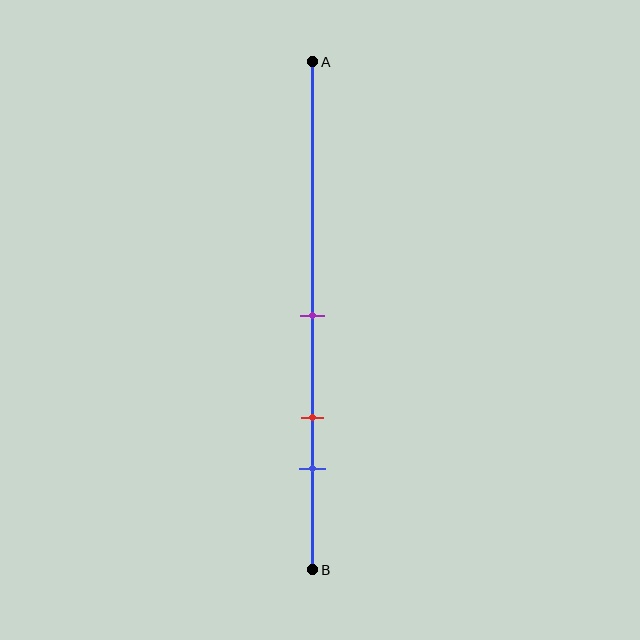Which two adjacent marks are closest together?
The red and blue marks are the closest adjacent pair.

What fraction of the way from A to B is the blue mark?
The blue mark is approximately 80% (0.8) of the way from A to B.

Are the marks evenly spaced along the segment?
Yes, the marks are approximately evenly spaced.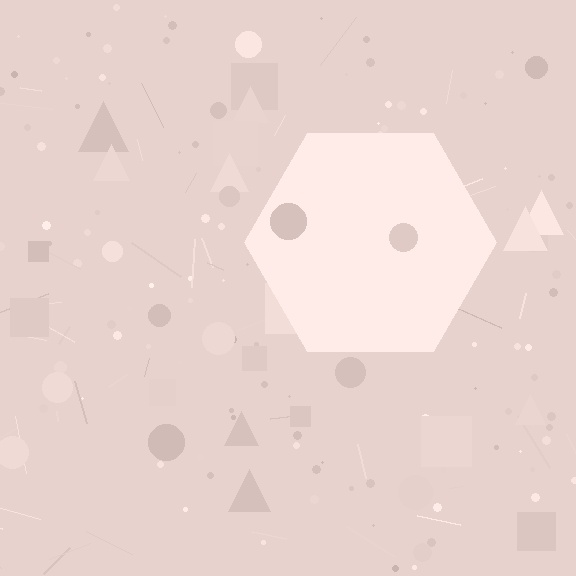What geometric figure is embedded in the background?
A hexagon is embedded in the background.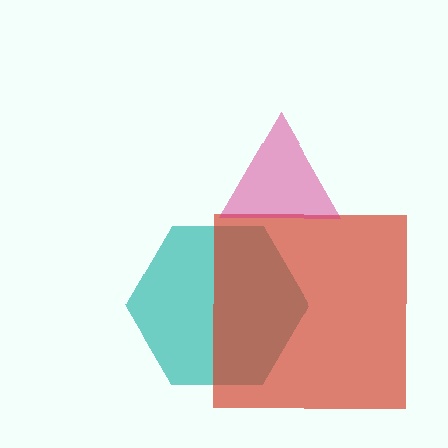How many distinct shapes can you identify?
There are 3 distinct shapes: a teal hexagon, a red square, a magenta triangle.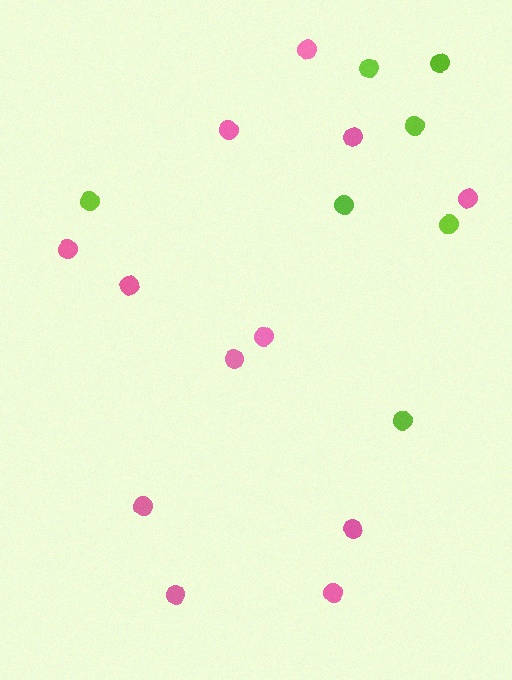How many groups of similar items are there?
There are 2 groups: one group of pink circles (12) and one group of lime circles (7).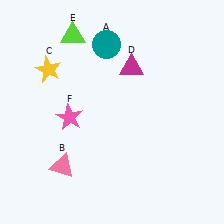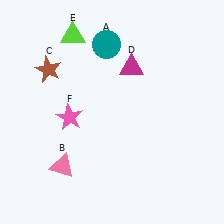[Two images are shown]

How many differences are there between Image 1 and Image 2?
There is 1 difference between the two images.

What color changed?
The star (C) changed from yellow in Image 1 to brown in Image 2.